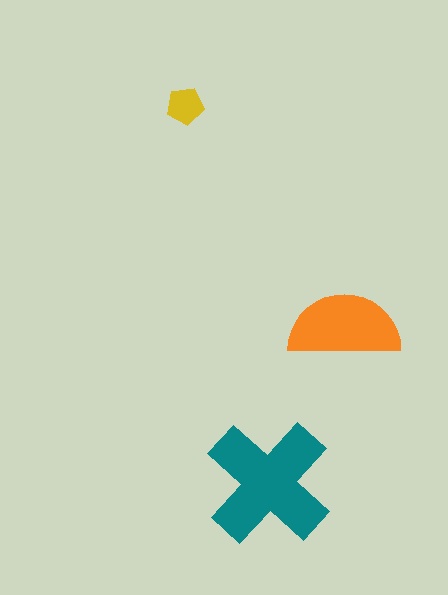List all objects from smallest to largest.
The yellow pentagon, the orange semicircle, the teal cross.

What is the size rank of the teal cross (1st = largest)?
1st.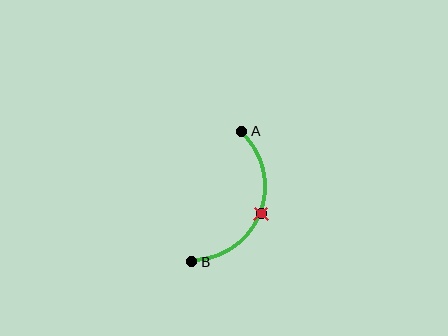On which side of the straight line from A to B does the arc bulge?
The arc bulges to the right of the straight line connecting A and B.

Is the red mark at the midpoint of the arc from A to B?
Yes. The red mark lies on the arc at equal arc-length from both A and B — it is the arc midpoint.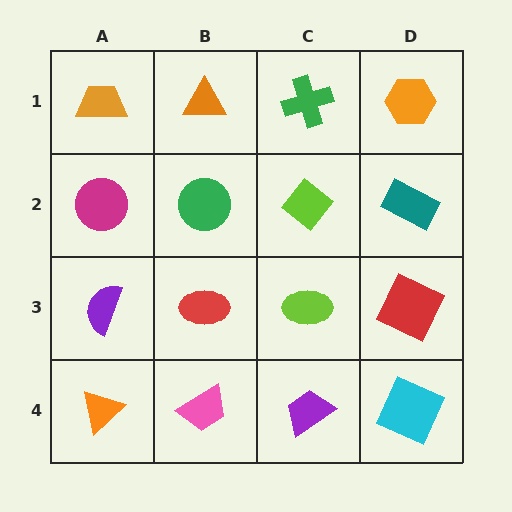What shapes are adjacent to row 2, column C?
A green cross (row 1, column C), a lime ellipse (row 3, column C), a green circle (row 2, column B), a teal rectangle (row 2, column D).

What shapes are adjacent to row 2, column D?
An orange hexagon (row 1, column D), a red square (row 3, column D), a lime diamond (row 2, column C).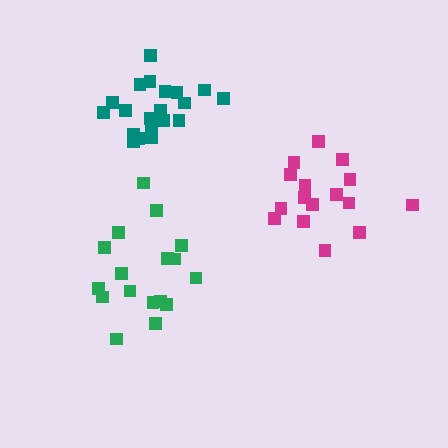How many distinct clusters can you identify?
There are 3 distinct clusters.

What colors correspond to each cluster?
The clusters are colored: green, magenta, teal.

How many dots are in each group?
Group 1: 17 dots, Group 2: 16 dots, Group 3: 20 dots (53 total).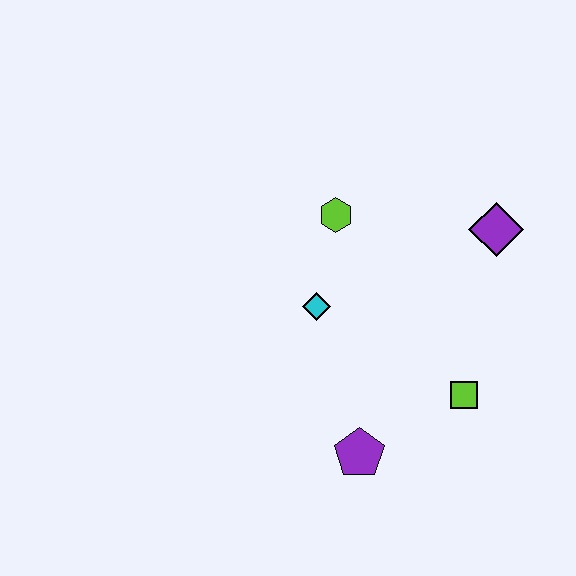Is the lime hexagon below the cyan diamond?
No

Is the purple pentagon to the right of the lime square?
No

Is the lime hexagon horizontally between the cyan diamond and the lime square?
Yes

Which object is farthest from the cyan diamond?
The purple diamond is farthest from the cyan diamond.